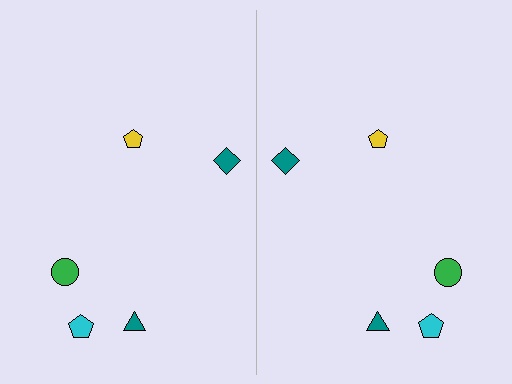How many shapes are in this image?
There are 10 shapes in this image.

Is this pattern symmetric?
Yes, this pattern has bilateral (reflection) symmetry.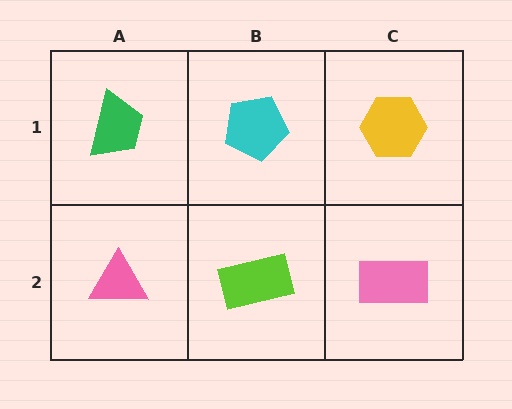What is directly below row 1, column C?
A pink rectangle.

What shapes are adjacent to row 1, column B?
A lime rectangle (row 2, column B), a green trapezoid (row 1, column A), a yellow hexagon (row 1, column C).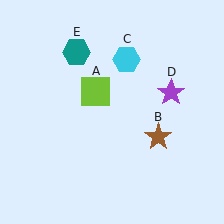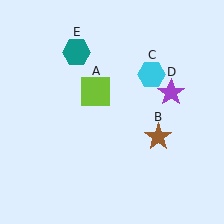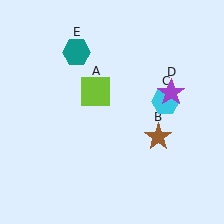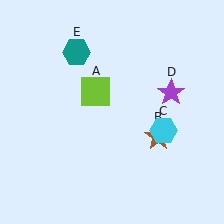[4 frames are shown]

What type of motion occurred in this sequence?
The cyan hexagon (object C) rotated clockwise around the center of the scene.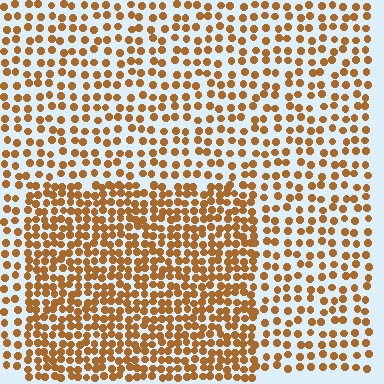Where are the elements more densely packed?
The elements are more densely packed inside the rectangle boundary.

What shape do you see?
I see a rectangle.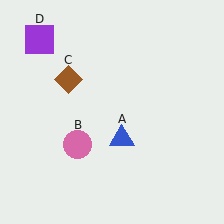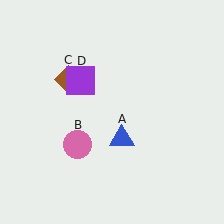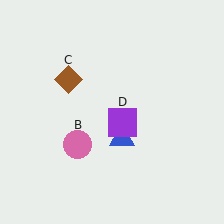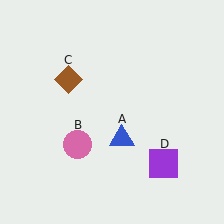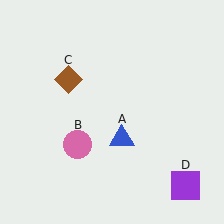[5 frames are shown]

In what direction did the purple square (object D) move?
The purple square (object D) moved down and to the right.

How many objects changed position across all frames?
1 object changed position: purple square (object D).